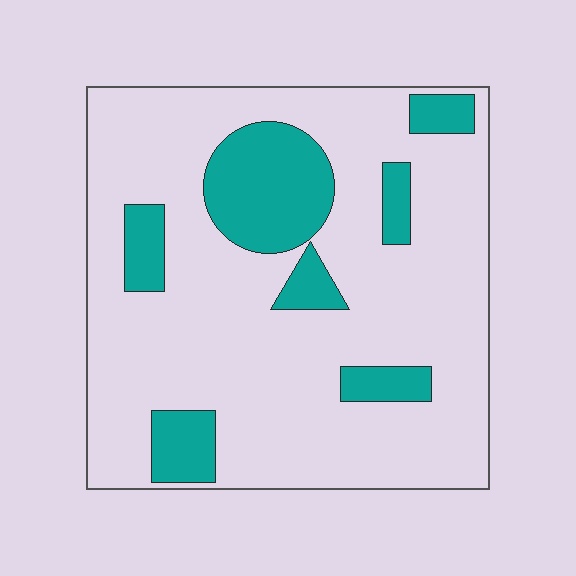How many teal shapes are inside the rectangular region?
7.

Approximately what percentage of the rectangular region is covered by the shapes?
Approximately 20%.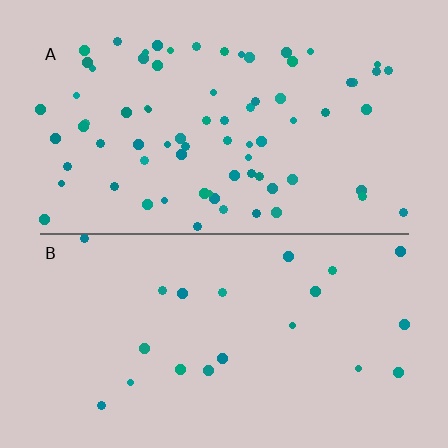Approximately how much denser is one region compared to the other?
Approximately 3.5× — region A over region B.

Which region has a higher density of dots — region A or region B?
A (the top).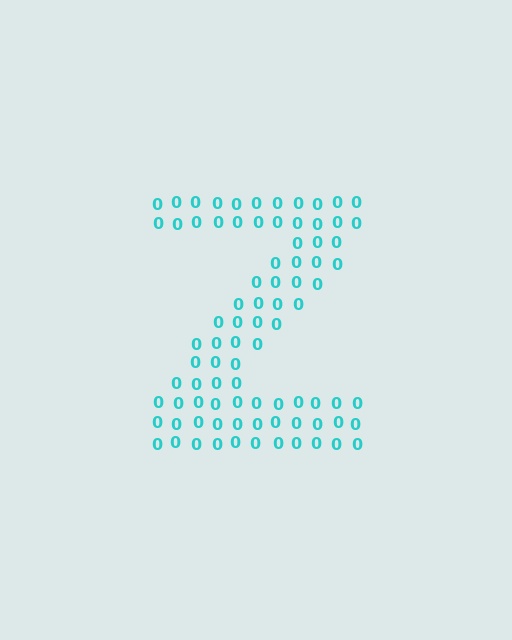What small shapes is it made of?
It is made of small digit 0's.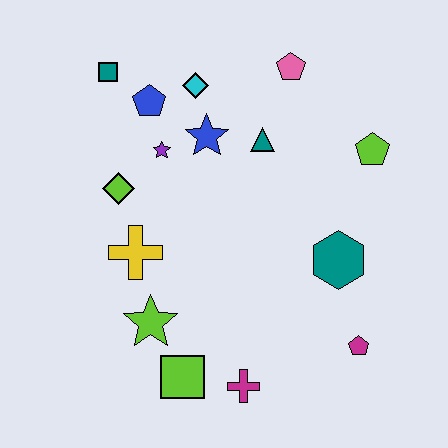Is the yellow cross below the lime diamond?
Yes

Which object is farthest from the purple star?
The magenta pentagon is farthest from the purple star.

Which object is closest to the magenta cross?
The lime square is closest to the magenta cross.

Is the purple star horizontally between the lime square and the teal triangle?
No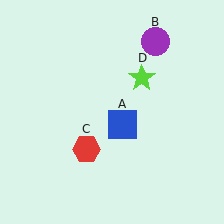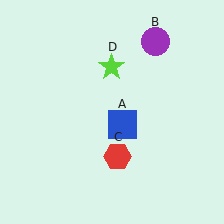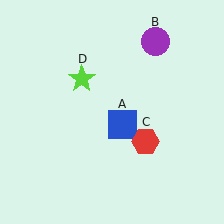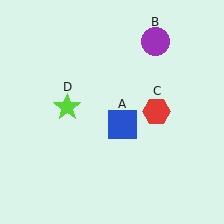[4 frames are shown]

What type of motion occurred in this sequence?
The red hexagon (object C), lime star (object D) rotated counterclockwise around the center of the scene.